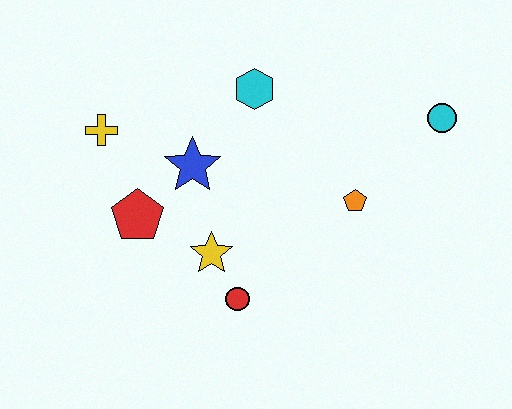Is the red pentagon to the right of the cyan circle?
No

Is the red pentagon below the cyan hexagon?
Yes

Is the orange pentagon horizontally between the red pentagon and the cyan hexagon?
No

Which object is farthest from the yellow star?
The cyan circle is farthest from the yellow star.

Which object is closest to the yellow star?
The red circle is closest to the yellow star.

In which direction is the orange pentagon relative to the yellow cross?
The orange pentagon is to the right of the yellow cross.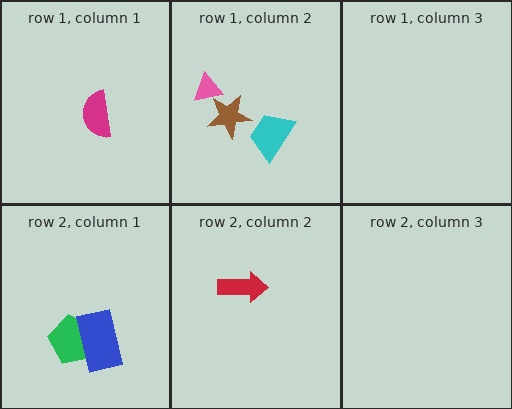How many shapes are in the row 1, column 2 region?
3.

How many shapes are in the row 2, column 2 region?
1.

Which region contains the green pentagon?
The row 2, column 1 region.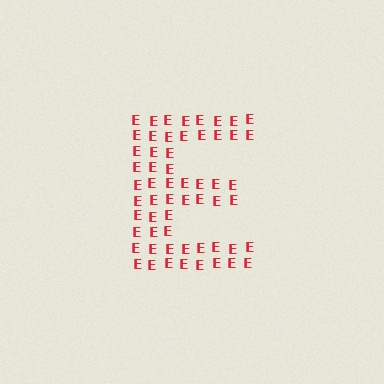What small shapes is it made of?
It is made of small letter E's.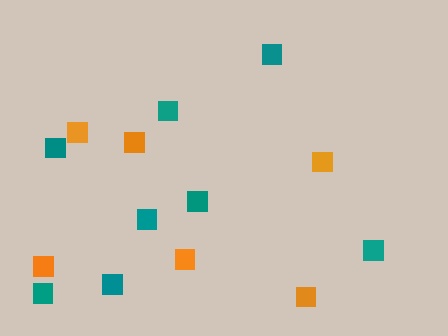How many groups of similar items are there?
There are 2 groups: one group of orange squares (6) and one group of teal squares (8).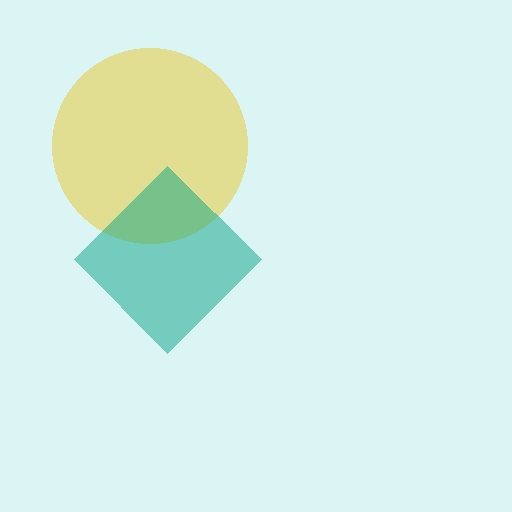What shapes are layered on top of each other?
The layered shapes are: a yellow circle, a teal diamond.